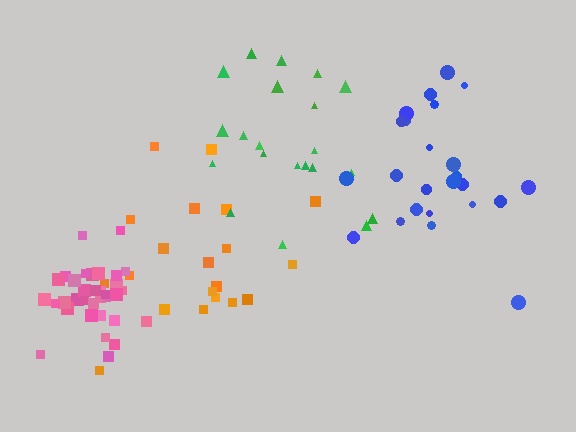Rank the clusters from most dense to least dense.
pink, blue, green, orange.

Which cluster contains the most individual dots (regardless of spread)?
Pink (34).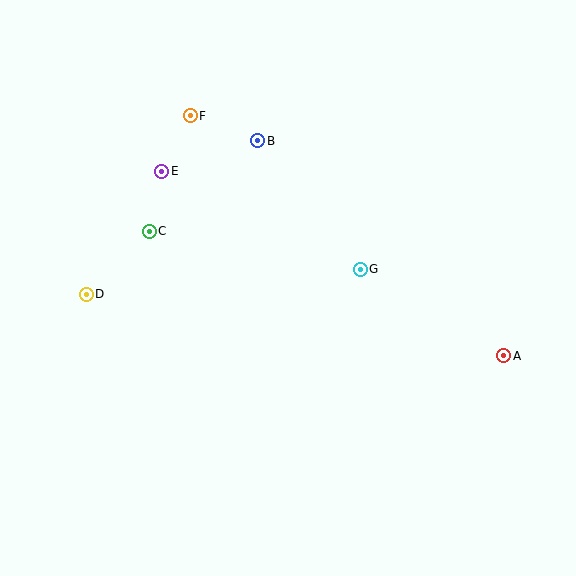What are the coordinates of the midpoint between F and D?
The midpoint between F and D is at (138, 205).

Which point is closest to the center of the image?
Point G at (360, 269) is closest to the center.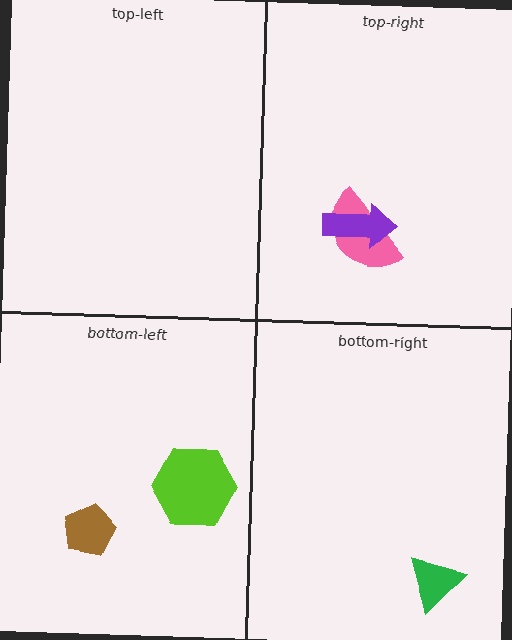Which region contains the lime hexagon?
The bottom-left region.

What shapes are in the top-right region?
The pink semicircle, the purple arrow.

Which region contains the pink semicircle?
The top-right region.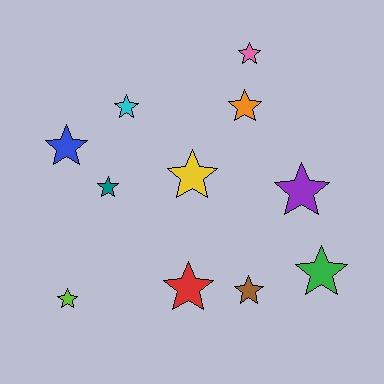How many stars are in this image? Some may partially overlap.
There are 11 stars.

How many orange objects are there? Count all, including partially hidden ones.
There is 1 orange object.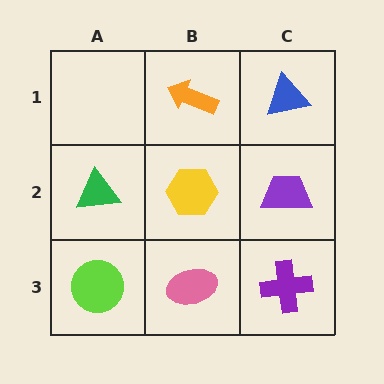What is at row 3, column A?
A lime circle.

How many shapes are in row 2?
3 shapes.